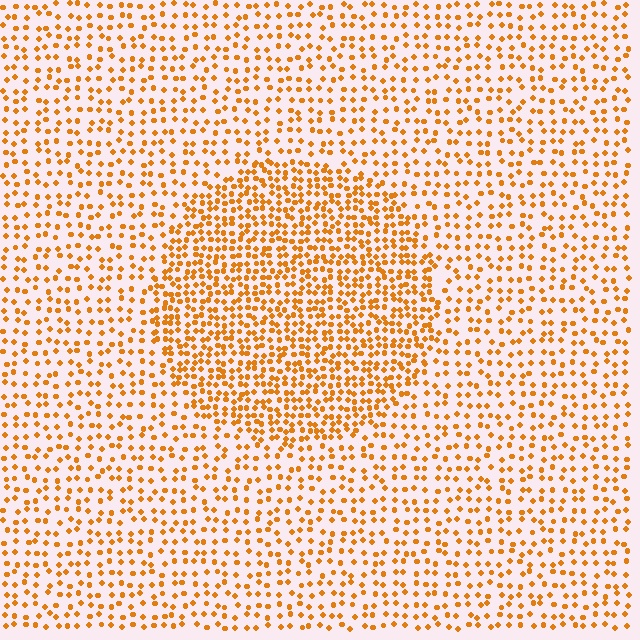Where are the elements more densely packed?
The elements are more densely packed inside the circle boundary.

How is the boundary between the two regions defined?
The boundary is defined by a change in element density (approximately 1.9x ratio). All elements are the same color, size, and shape.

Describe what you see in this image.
The image contains small orange elements arranged at two different densities. A circle-shaped region is visible where the elements are more densely packed than the surrounding area.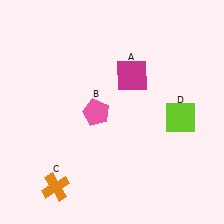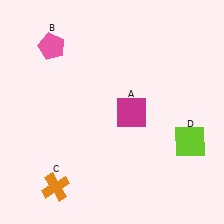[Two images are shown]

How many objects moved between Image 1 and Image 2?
3 objects moved between the two images.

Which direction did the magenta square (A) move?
The magenta square (A) moved down.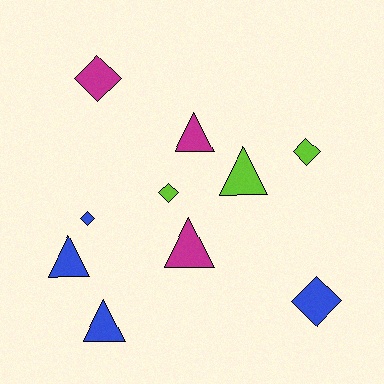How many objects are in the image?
There are 10 objects.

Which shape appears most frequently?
Diamond, with 5 objects.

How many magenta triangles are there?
There are 2 magenta triangles.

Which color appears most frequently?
Blue, with 4 objects.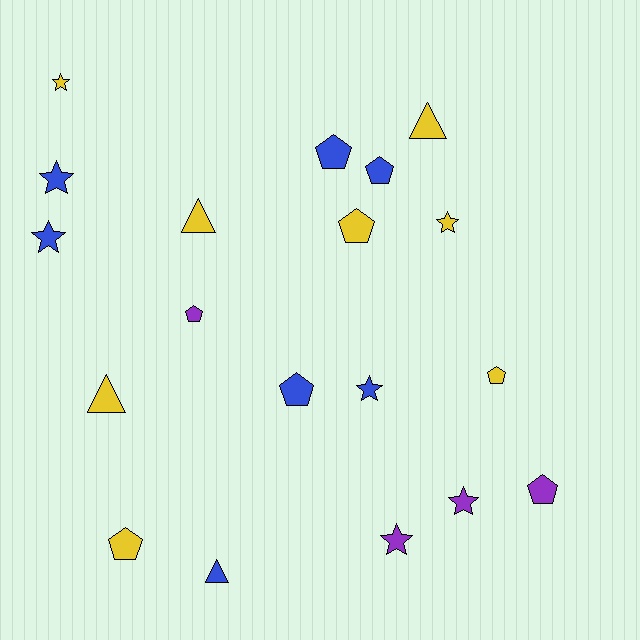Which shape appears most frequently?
Pentagon, with 8 objects.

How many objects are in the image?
There are 19 objects.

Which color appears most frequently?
Yellow, with 8 objects.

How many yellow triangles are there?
There are 3 yellow triangles.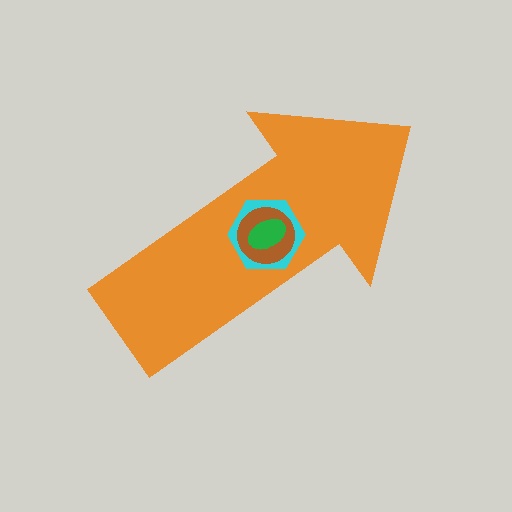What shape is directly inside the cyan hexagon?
The brown circle.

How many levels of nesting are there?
4.